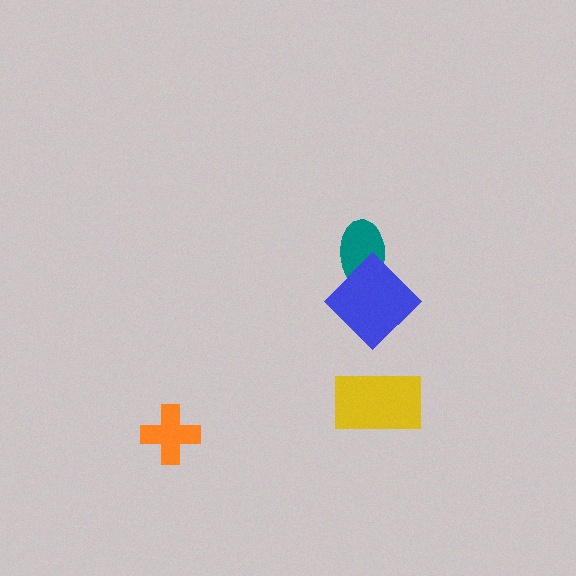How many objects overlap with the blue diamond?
1 object overlaps with the blue diamond.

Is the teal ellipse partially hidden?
Yes, it is partially covered by another shape.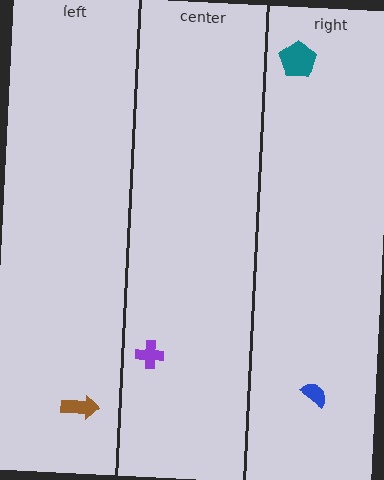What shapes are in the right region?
The blue semicircle, the teal pentagon.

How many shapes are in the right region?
2.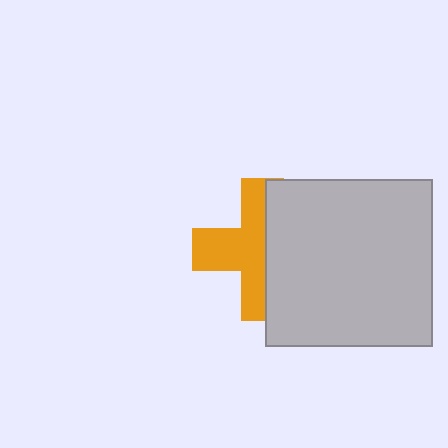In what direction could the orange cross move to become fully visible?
The orange cross could move left. That would shift it out from behind the light gray square entirely.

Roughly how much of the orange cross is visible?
About half of it is visible (roughly 54%).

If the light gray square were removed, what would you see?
You would see the complete orange cross.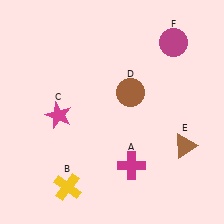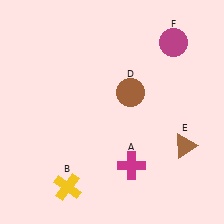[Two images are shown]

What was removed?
The magenta star (C) was removed in Image 2.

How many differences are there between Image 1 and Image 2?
There is 1 difference between the two images.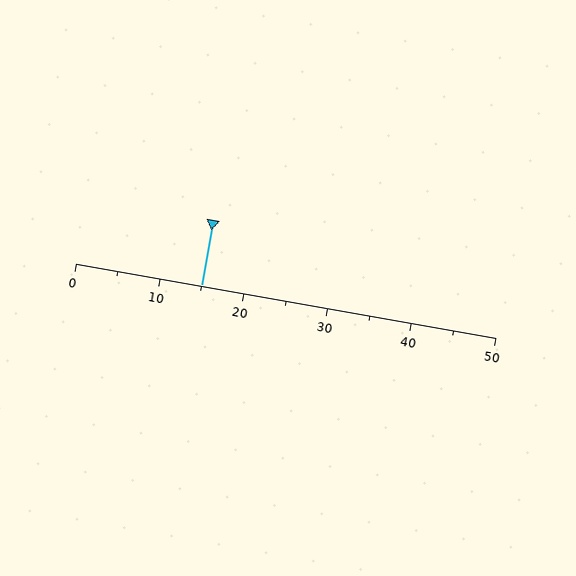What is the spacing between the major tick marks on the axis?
The major ticks are spaced 10 apart.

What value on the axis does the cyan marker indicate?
The marker indicates approximately 15.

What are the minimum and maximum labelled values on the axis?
The axis runs from 0 to 50.